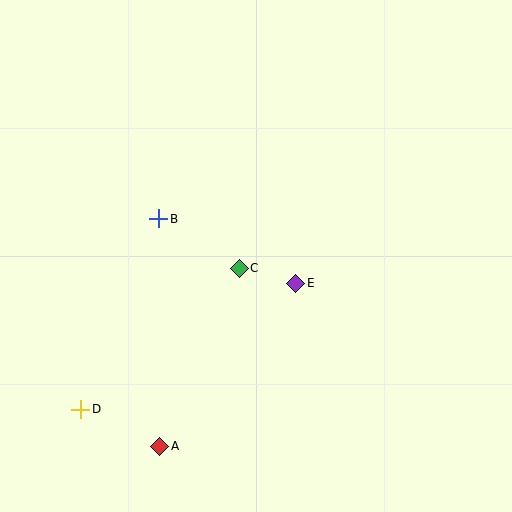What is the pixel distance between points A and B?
The distance between A and B is 227 pixels.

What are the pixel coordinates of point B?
Point B is at (159, 219).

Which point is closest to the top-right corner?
Point E is closest to the top-right corner.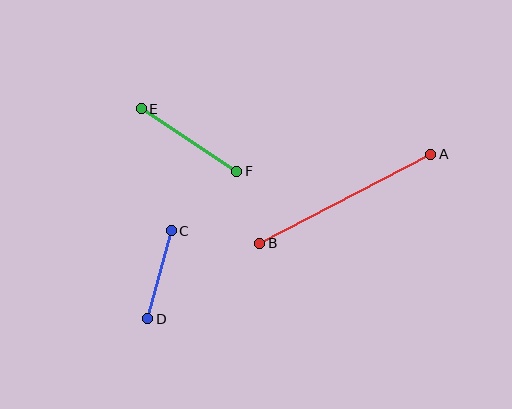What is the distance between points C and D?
The distance is approximately 91 pixels.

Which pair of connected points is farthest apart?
Points A and B are farthest apart.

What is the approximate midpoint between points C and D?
The midpoint is at approximately (159, 275) pixels.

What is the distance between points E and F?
The distance is approximately 114 pixels.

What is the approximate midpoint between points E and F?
The midpoint is at approximately (189, 140) pixels.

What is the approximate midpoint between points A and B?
The midpoint is at approximately (345, 199) pixels.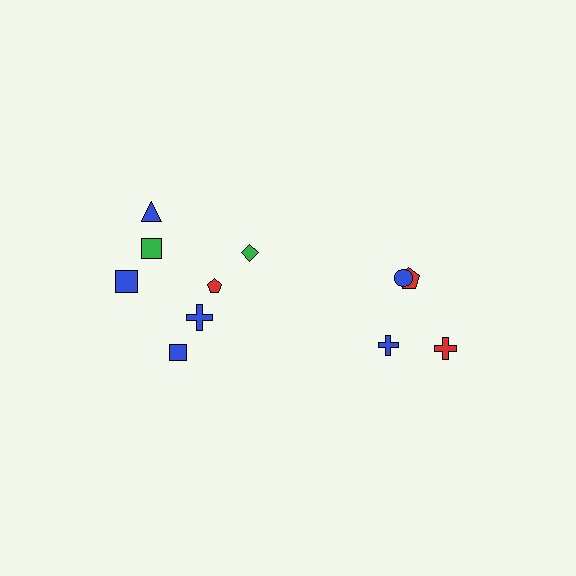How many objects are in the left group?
There are 7 objects.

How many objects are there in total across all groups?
There are 11 objects.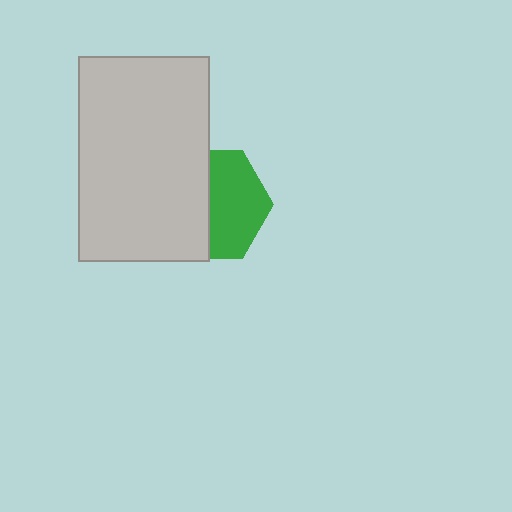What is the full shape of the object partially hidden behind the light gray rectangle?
The partially hidden object is a green hexagon.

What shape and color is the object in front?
The object in front is a light gray rectangle.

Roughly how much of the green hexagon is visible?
About half of it is visible (roughly 52%).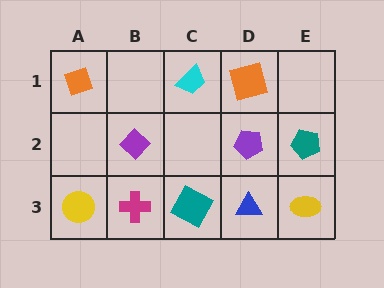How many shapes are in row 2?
3 shapes.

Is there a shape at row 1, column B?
No, that cell is empty.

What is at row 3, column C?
A teal square.